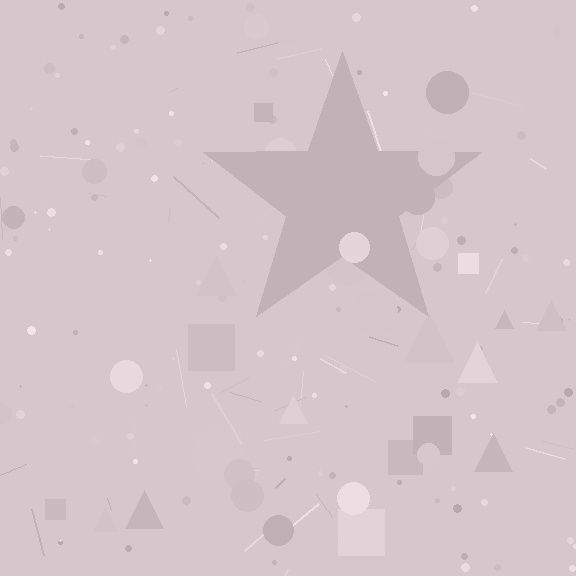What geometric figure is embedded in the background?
A star is embedded in the background.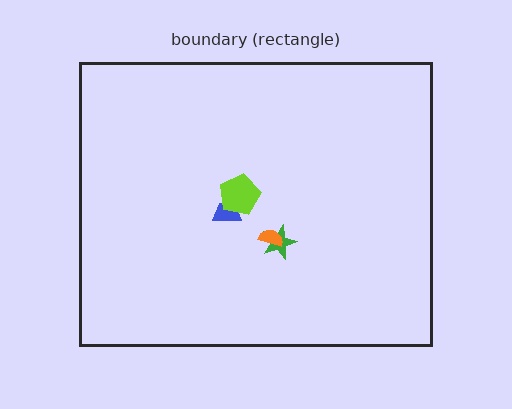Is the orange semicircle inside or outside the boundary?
Inside.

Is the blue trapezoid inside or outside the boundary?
Inside.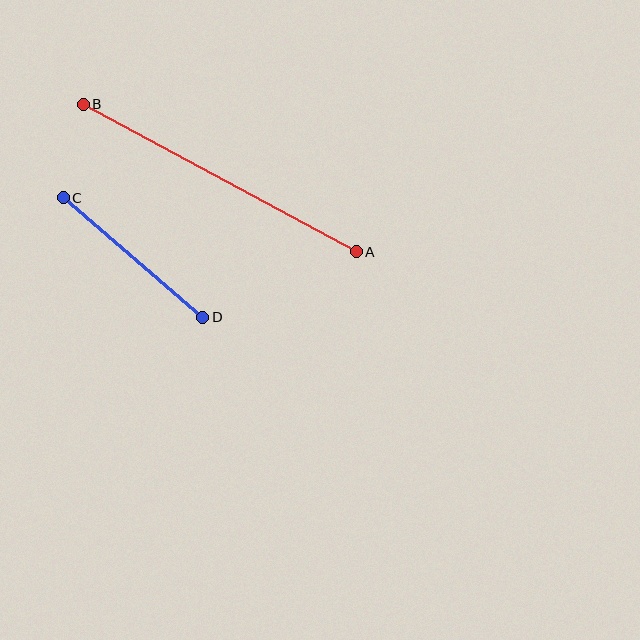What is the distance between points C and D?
The distance is approximately 184 pixels.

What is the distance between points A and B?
The distance is approximately 311 pixels.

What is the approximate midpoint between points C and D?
The midpoint is at approximately (133, 257) pixels.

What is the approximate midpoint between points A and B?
The midpoint is at approximately (220, 178) pixels.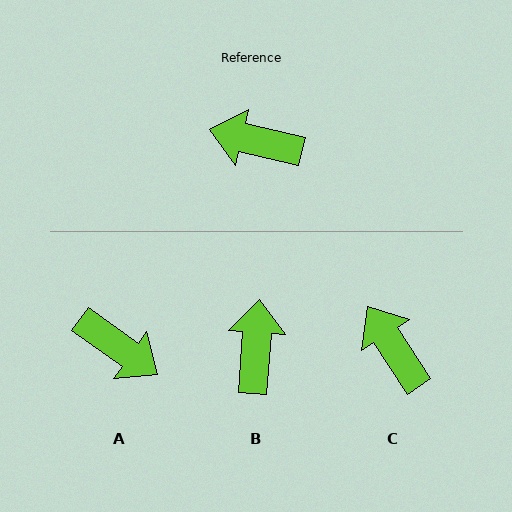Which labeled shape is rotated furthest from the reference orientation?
A, about 158 degrees away.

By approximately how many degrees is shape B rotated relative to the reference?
Approximately 81 degrees clockwise.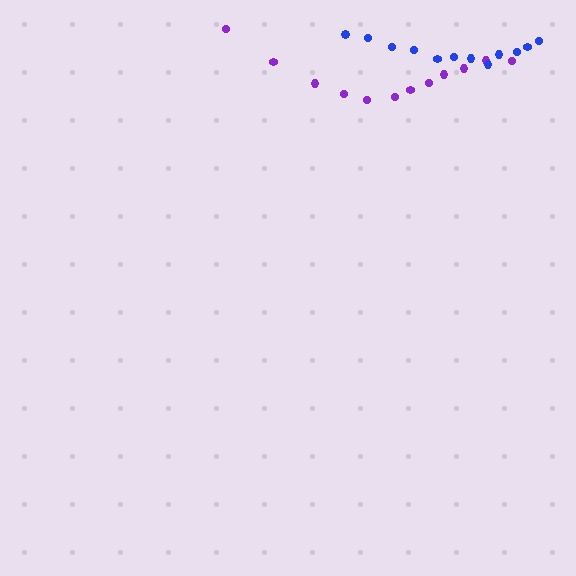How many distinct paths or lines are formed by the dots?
There are 2 distinct paths.